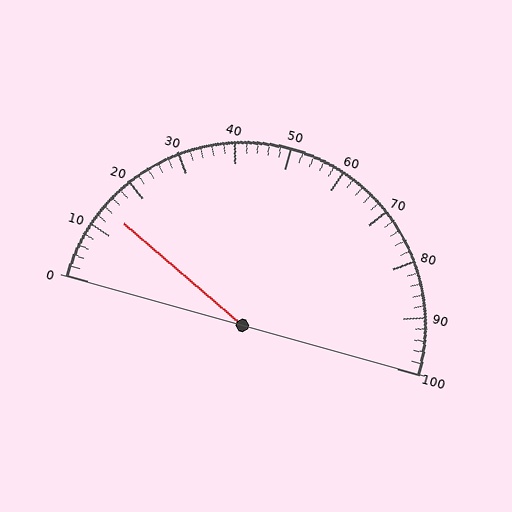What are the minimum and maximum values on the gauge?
The gauge ranges from 0 to 100.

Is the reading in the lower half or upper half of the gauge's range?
The reading is in the lower half of the range (0 to 100).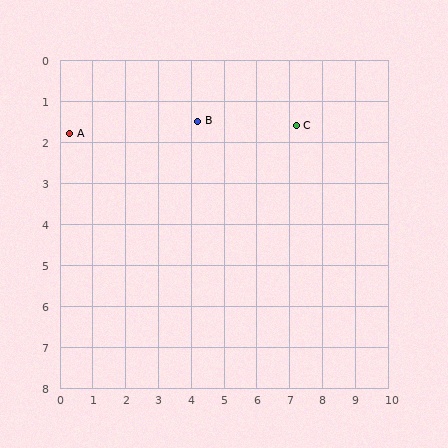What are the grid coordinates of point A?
Point A is at approximately (0.3, 1.8).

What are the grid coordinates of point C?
Point C is at approximately (7.2, 1.6).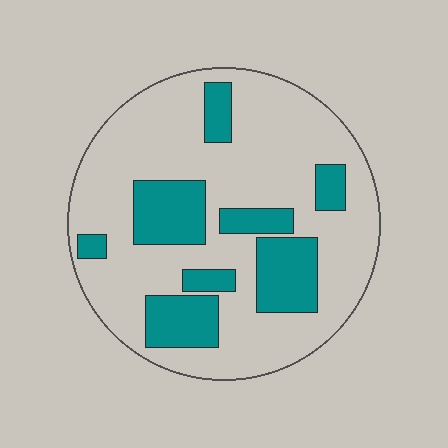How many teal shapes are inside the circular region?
8.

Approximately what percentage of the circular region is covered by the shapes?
Approximately 25%.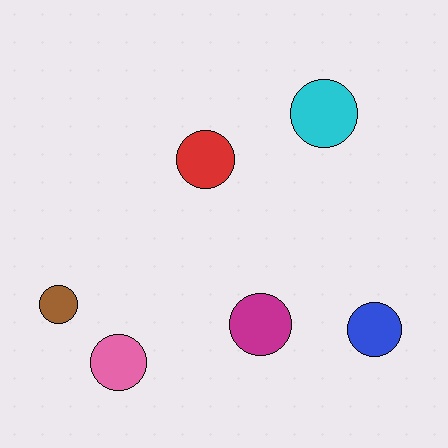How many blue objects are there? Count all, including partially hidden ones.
There is 1 blue object.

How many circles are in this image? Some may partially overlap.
There are 6 circles.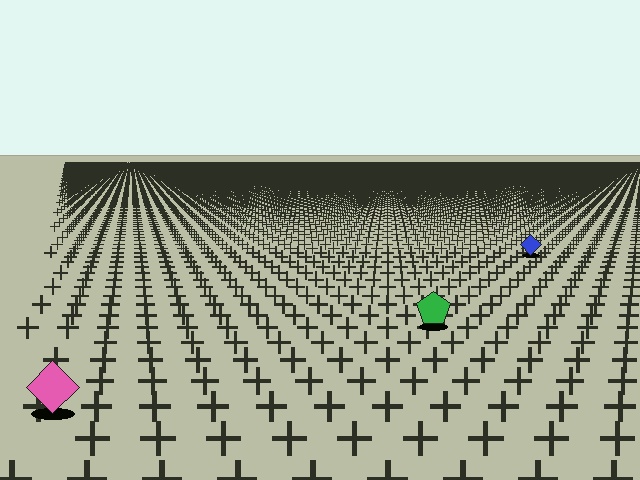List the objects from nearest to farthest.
From nearest to farthest: the pink diamond, the green pentagon, the blue diamond.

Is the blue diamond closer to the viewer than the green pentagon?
No. The green pentagon is closer — you can tell from the texture gradient: the ground texture is coarser near it.